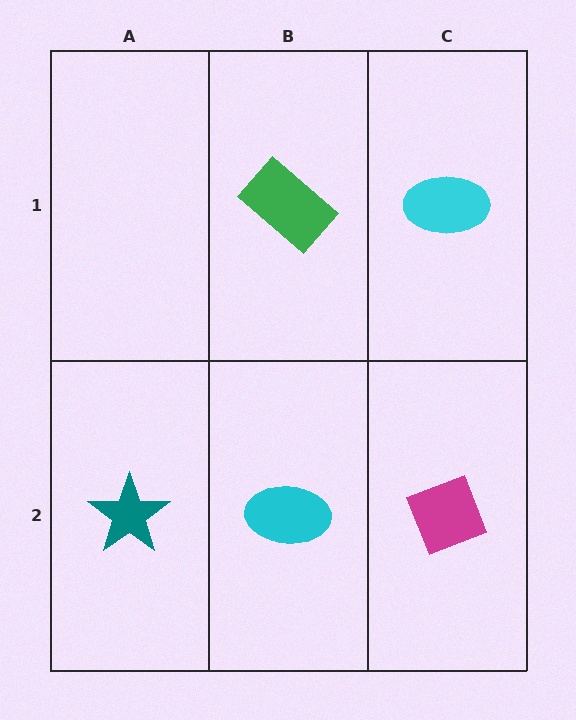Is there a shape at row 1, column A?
No, that cell is empty.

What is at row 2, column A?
A teal star.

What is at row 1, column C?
A cyan ellipse.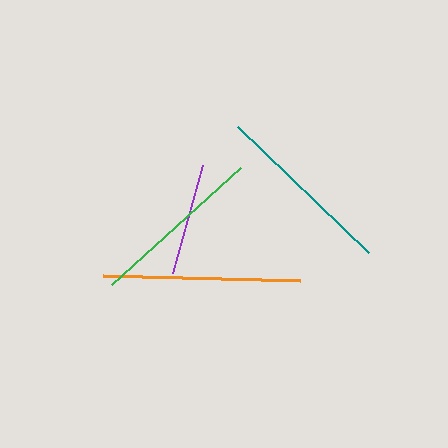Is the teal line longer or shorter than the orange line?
The orange line is longer than the teal line.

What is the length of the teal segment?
The teal segment is approximately 182 pixels long.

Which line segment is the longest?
The orange line is the longest at approximately 197 pixels.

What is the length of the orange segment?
The orange segment is approximately 197 pixels long.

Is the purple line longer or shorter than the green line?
The green line is longer than the purple line.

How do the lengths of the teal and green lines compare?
The teal and green lines are approximately the same length.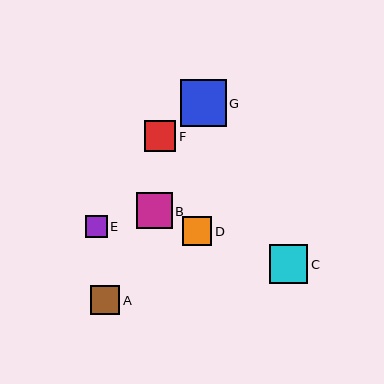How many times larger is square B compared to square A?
Square B is approximately 1.2 times the size of square A.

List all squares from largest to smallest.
From largest to smallest: G, C, B, F, A, D, E.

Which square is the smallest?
Square E is the smallest with a size of approximately 21 pixels.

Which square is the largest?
Square G is the largest with a size of approximately 46 pixels.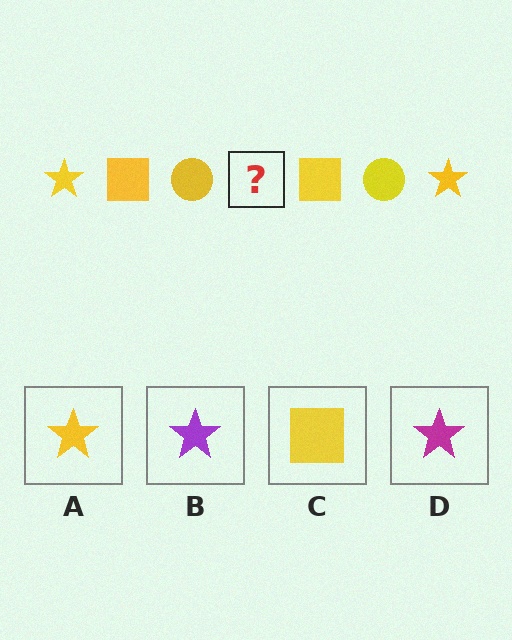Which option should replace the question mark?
Option A.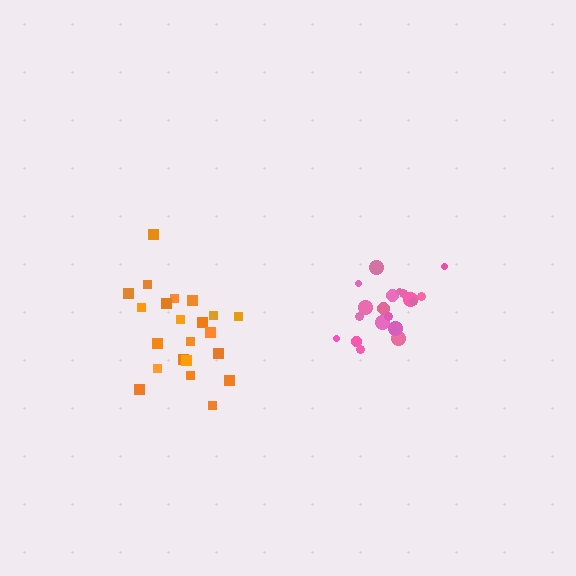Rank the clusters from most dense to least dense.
pink, orange.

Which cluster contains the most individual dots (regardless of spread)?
Orange (22).